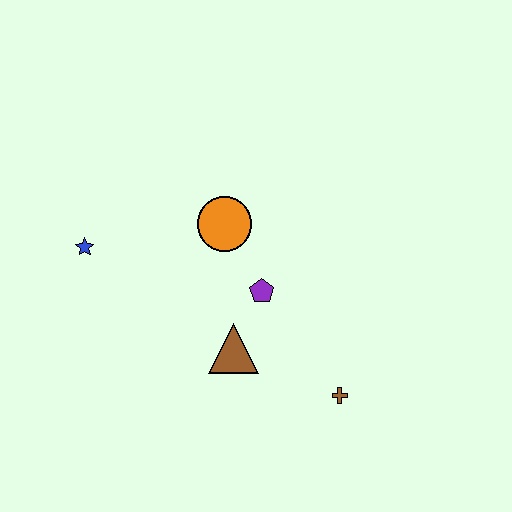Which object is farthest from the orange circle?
The brown cross is farthest from the orange circle.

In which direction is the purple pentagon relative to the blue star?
The purple pentagon is to the right of the blue star.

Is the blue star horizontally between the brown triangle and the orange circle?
No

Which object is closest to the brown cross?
The brown triangle is closest to the brown cross.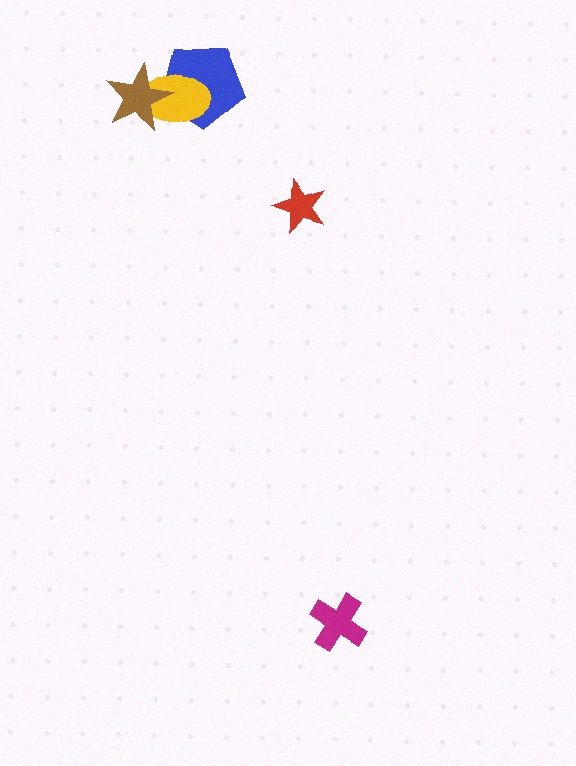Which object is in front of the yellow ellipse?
The brown star is in front of the yellow ellipse.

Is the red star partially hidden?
No, no other shape covers it.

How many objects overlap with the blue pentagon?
2 objects overlap with the blue pentagon.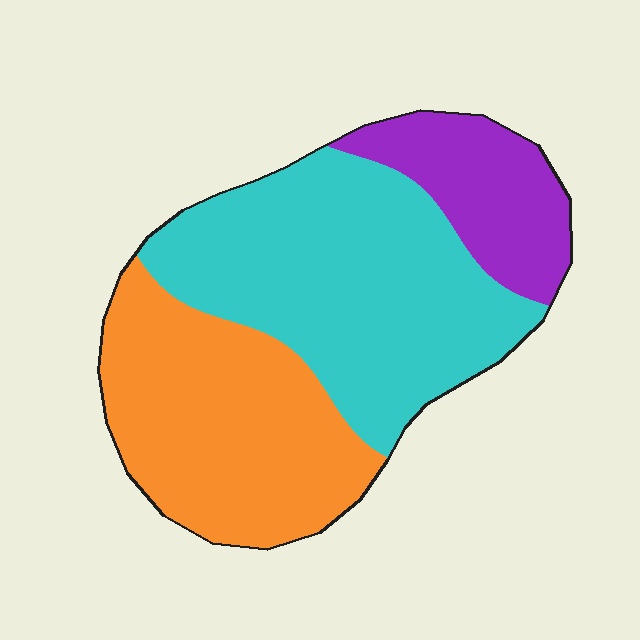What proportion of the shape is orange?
Orange covers 37% of the shape.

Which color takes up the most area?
Cyan, at roughly 45%.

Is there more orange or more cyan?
Cyan.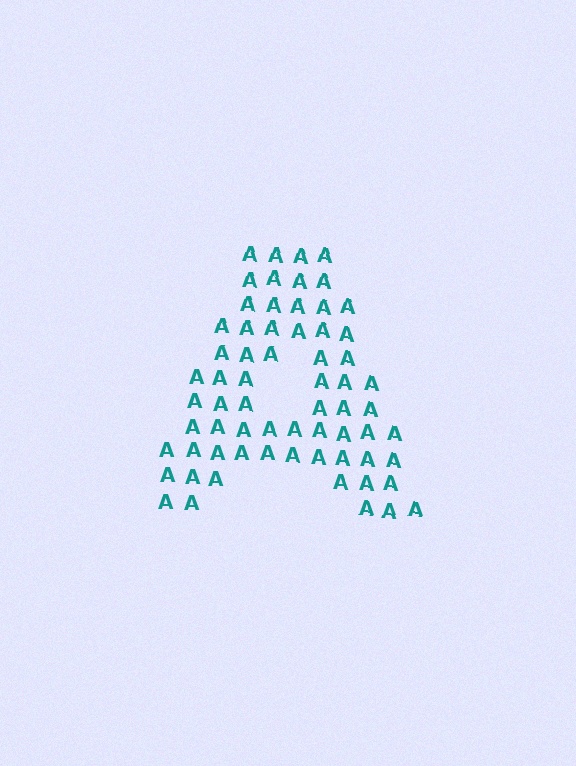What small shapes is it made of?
It is made of small letter A's.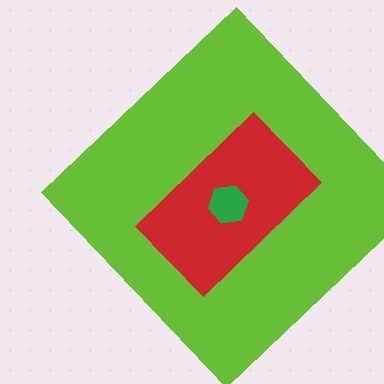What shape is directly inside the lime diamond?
The red rectangle.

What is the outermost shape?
The lime diamond.